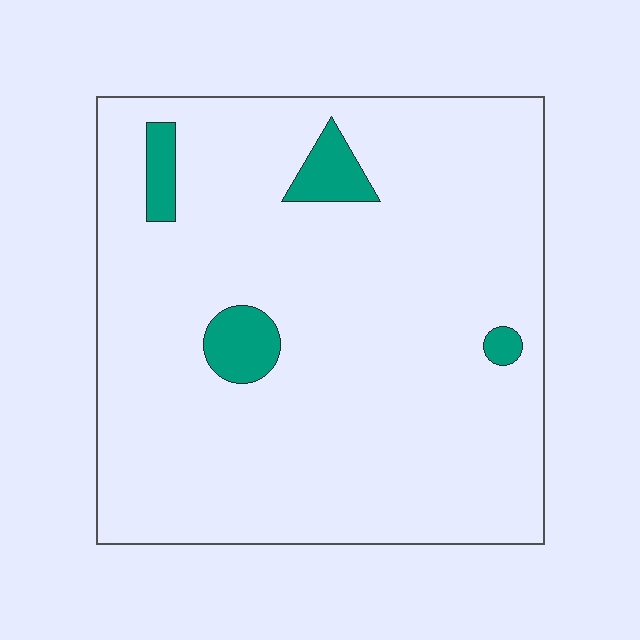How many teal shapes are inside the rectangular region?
4.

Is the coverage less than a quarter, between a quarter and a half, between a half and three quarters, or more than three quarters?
Less than a quarter.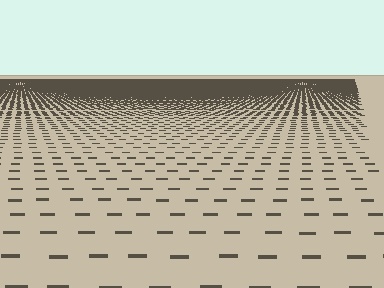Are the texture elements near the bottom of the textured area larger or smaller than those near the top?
Larger. Near the bottom, elements are closer to the viewer and appear at a bigger on-screen size.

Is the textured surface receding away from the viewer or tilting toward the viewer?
The surface is receding away from the viewer. Texture elements get smaller and denser toward the top.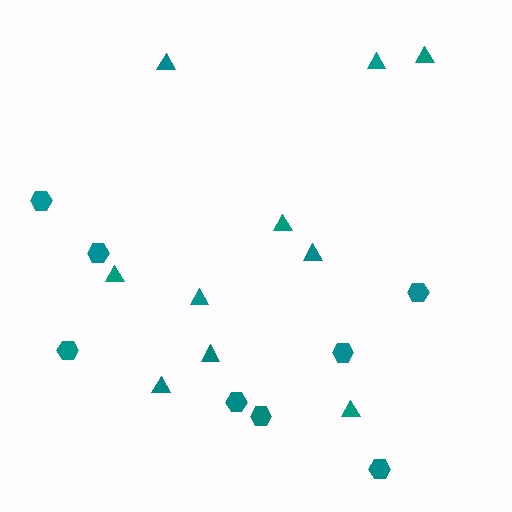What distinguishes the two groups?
There are 2 groups: one group of hexagons (8) and one group of triangles (10).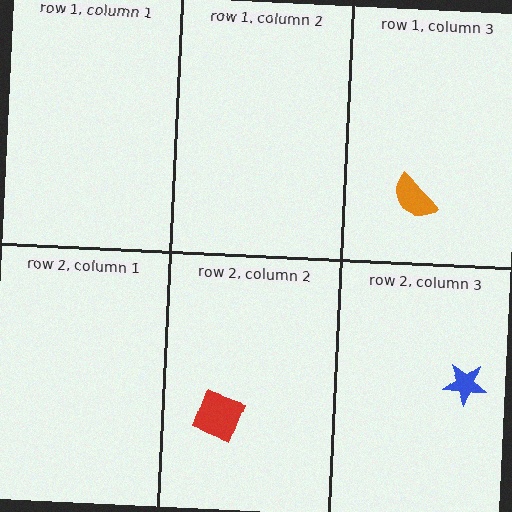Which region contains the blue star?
The row 2, column 3 region.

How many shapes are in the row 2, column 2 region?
1.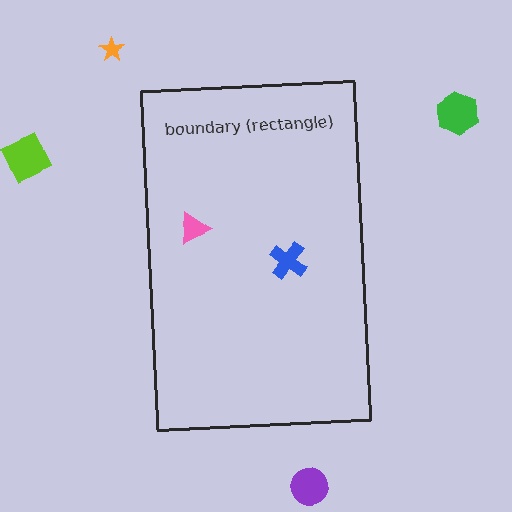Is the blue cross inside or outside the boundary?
Inside.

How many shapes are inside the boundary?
2 inside, 4 outside.